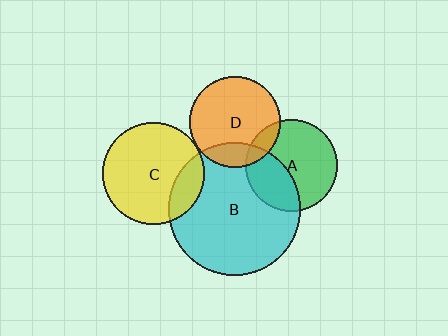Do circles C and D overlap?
Yes.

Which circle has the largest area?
Circle B (cyan).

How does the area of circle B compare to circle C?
Approximately 1.7 times.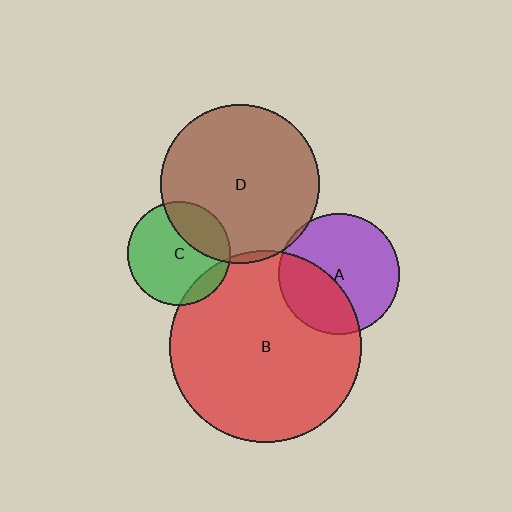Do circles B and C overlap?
Yes.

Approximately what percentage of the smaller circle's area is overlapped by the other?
Approximately 10%.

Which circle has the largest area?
Circle B (red).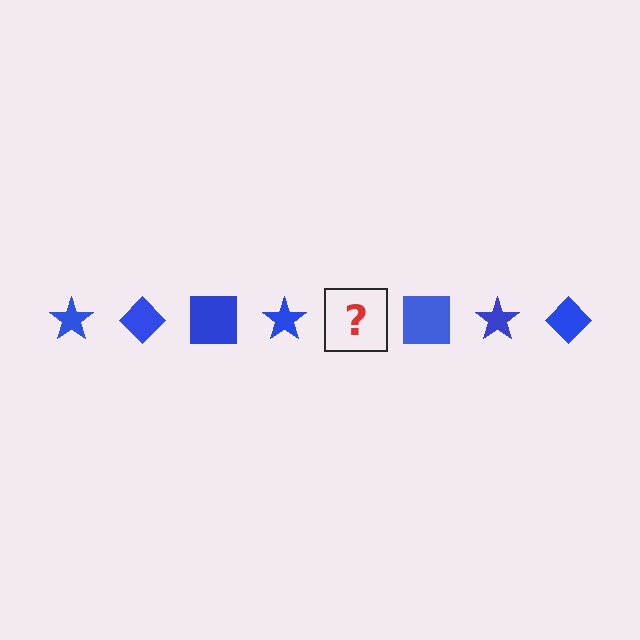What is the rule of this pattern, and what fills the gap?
The rule is that the pattern cycles through star, diamond, square shapes in blue. The gap should be filled with a blue diamond.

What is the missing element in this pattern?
The missing element is a blue diamond.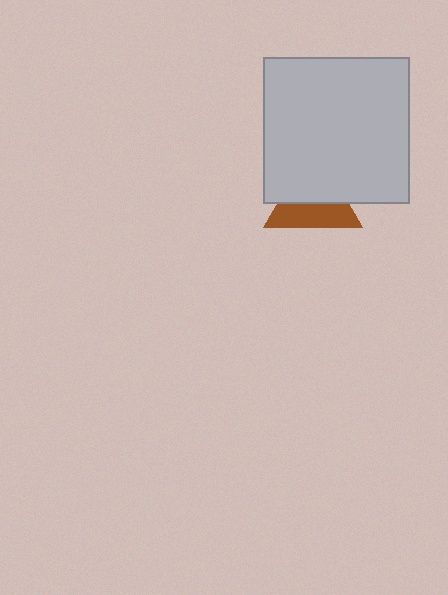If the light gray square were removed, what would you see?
You would see the complete brown triangle.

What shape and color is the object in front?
The object in front is a light gray square.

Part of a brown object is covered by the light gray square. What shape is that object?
It is a triangle.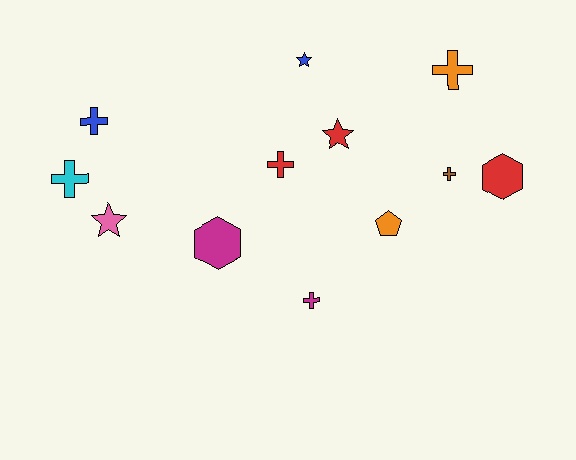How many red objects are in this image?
There are 3 red objects.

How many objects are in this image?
There are 12 objects.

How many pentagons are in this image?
There is 1 pentagon.